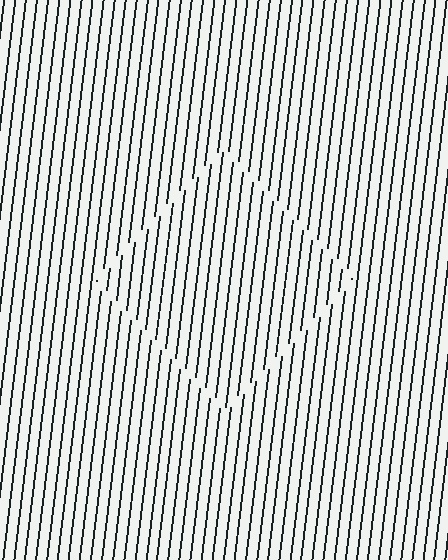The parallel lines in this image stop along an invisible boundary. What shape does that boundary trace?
An illusory square. The interior of the shape contains the same grating, shifted by half a period — the contour is defined by the phase discontinuity where line-ends from the inner and outer gratings abut.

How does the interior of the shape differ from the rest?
The interior of the shape contains the same grating, shifted by half a period — the contour is defined by the phase discontinuity where line-ends from the inner and outer gratings abut.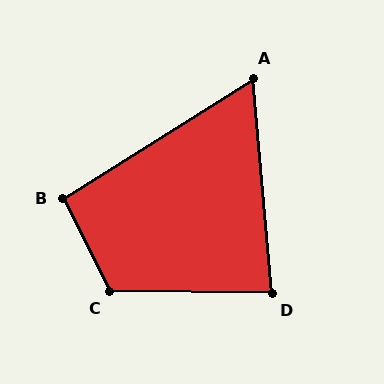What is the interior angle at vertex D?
Approximately 84 degrees (acute).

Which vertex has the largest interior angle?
C, at approximately 117 degrees.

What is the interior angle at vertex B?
Approximately 96 degrees (obtuse).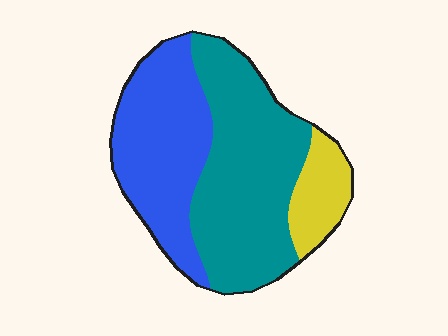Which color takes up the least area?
Yellow, at roughly 15%.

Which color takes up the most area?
Teal, at roughly 50%.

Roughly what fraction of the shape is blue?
Blue takes up about three eighths (3/8) of the shape.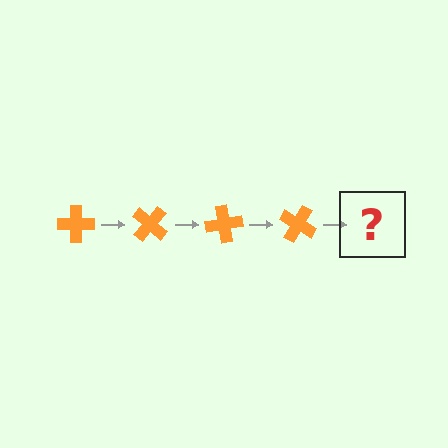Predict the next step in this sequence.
The next step is an orange cross rotated 160 degrees.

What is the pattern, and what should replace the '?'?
The pattern is that the cross rotates 40 degrees each step. The '?' should be an orange cross rotated 160 degrees.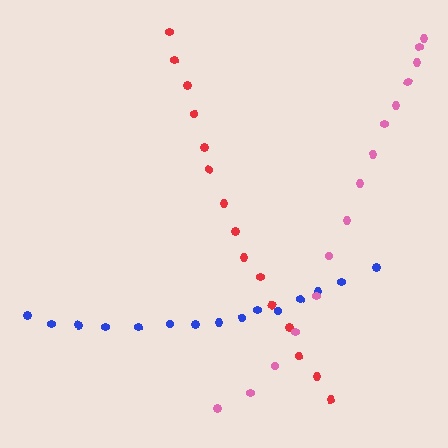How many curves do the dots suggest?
There are 3 distinct paths.